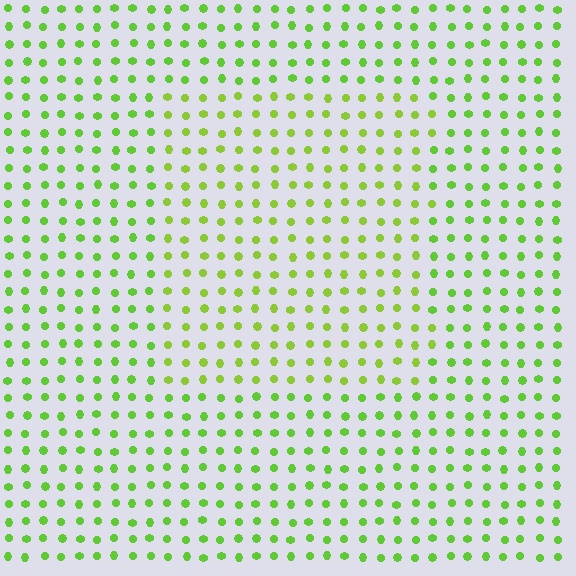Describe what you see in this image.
The image is filled with small lime elements in a uniform arrangement. A rectangle-shaped region is visible where the elements are tinted to a slightly different hue, forming a subtle color boundary.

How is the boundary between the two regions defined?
The boundary is defined purely by a slight shift in hue (about 18 degrees). Spacing, size, and orientation are identical on both sides.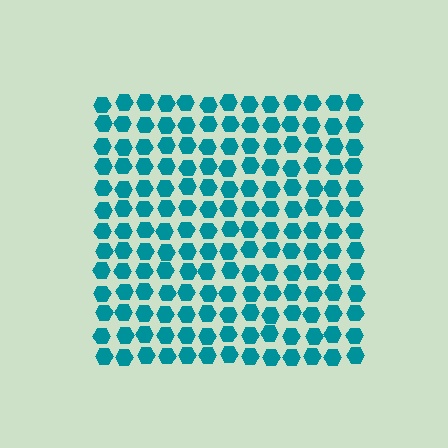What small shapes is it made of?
It is made of small hexagons.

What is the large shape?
The large shape is a square.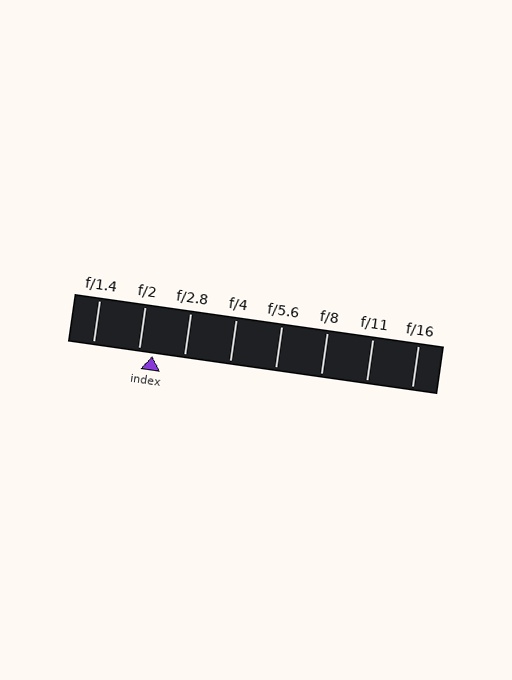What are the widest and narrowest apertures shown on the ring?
The widest aperture shown is f/1.4 and the narrowest is f/16.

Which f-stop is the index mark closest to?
The index mark is closest to f/2.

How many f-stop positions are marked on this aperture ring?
There are 8 f-stop positions marked.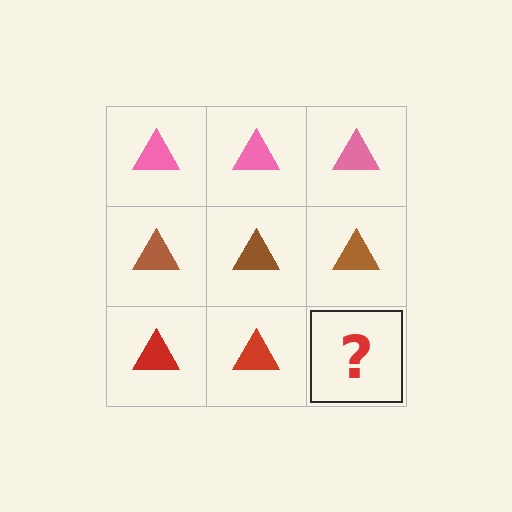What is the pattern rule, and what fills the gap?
The rule is that each row has a consistent color. The gap should be filled with a red triangle.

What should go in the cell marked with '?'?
The missing cell should contain a red triangle.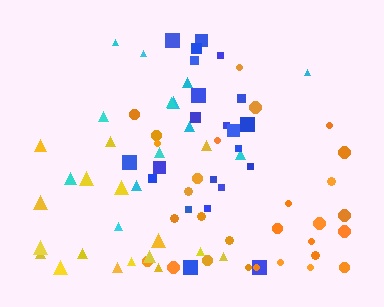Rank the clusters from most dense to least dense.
orange, blue, yellow, cyan.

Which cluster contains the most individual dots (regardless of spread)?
Orange (29).